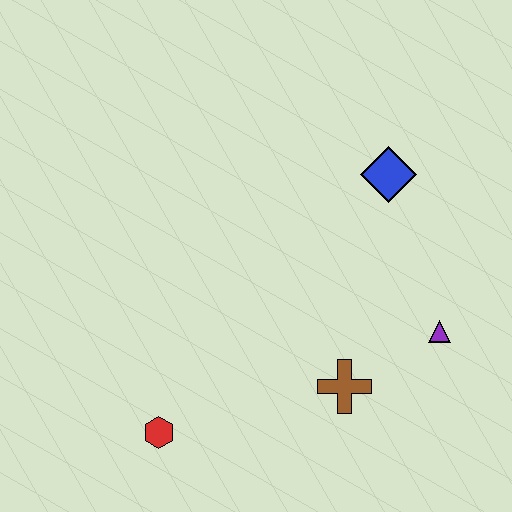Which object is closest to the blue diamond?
The purple triangle is closest to the blue diamond.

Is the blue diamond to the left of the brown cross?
No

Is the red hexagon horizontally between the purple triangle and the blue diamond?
No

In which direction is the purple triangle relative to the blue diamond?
The purple triangle is below the blue diamond.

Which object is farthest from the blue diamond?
The red hexagon is farthest from the blue diamond.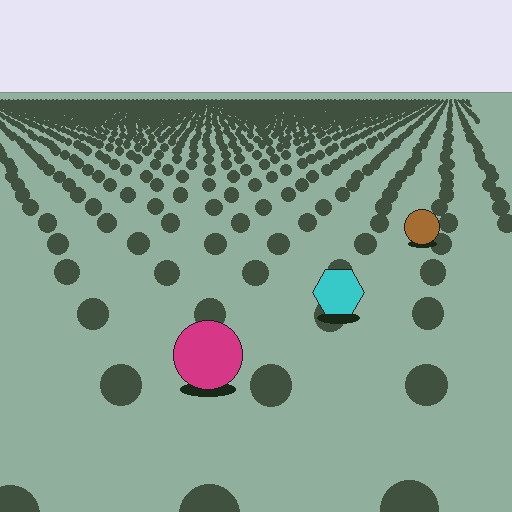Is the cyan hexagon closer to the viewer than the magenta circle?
No. The magenta circle is closer — you can tell from the texture gradient: the ground texture is coarser near it.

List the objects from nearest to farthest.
From nearest to farthest: the magenta circle, the cyan hexagon, the brown circle.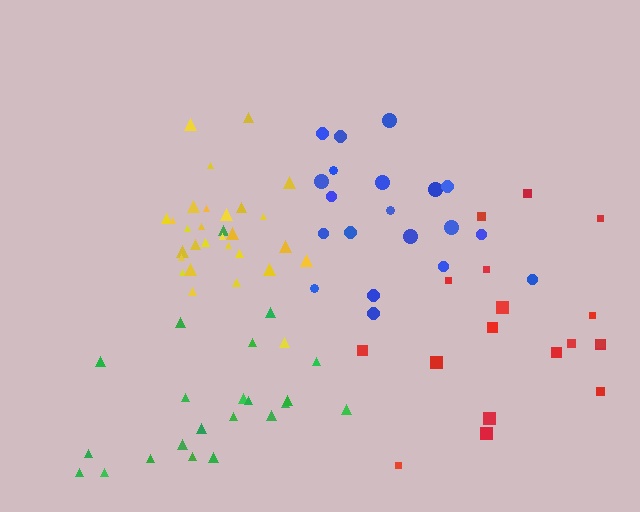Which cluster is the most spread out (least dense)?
Red.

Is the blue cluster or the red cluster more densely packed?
Blue.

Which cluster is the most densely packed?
Yellow.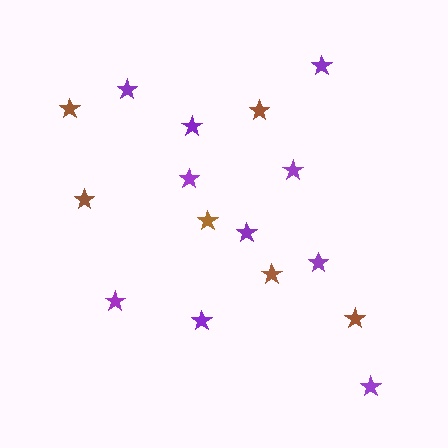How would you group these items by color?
There are 2 groups: one group of brown stars (6) and one group of purple stars (10).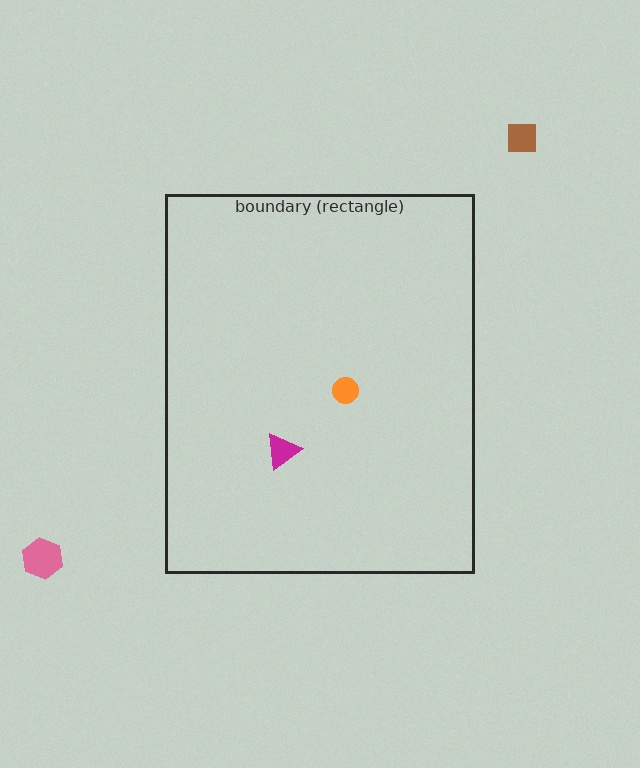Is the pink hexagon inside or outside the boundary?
Outside.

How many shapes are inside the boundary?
2 inside, 2 outside.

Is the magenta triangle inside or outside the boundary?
Inside.